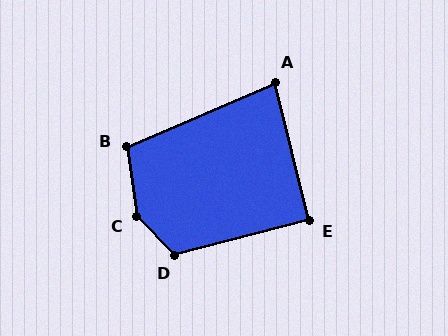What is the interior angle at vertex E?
Approximately 91 degrees (approximately right).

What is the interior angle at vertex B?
Approximately 105 degrees (obtuse).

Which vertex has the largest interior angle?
C, at approximately 144 degrees.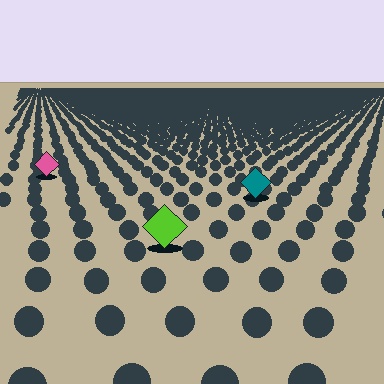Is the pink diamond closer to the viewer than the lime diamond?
No. The lime diamond is closer — you can tell from the texture gradient: the ground texture is coarser near it.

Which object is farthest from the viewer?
The pink diamond is farthest from the viewer. It appears smaller and the ground texture around it is denser.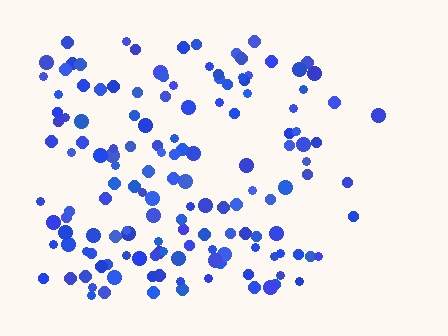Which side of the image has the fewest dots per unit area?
The right.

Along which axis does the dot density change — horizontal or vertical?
Horizontal.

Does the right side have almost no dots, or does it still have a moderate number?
Still a moderate number, just noticeably fewer than the left.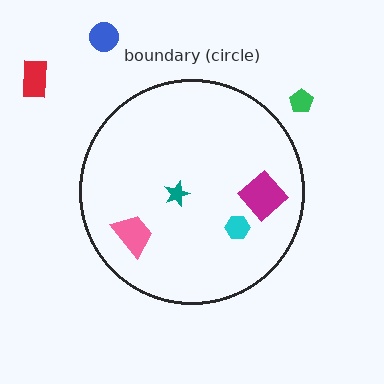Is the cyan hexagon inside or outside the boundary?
Inside.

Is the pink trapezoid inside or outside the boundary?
Inside.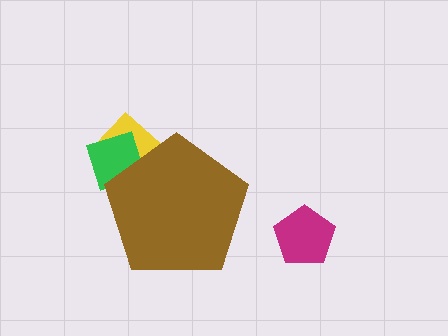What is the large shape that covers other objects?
A brown pentagon.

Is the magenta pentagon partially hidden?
No, the magenta pentagon is fully visible.